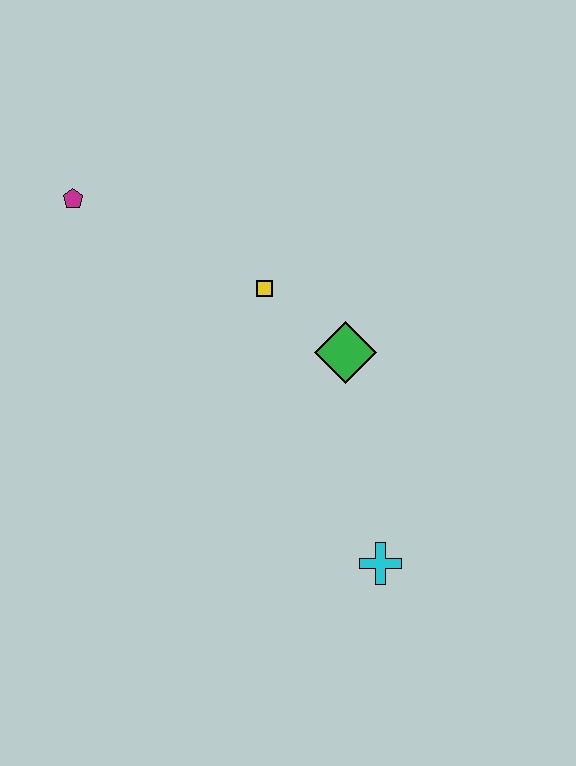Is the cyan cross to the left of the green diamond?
No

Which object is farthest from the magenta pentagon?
The cyan cross is farthest from the magenta pentagon.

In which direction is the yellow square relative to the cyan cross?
The yellow square is above the cyan cross.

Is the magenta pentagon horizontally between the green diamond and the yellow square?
No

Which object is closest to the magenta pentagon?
The yellow square is closest to the magenta pentagon.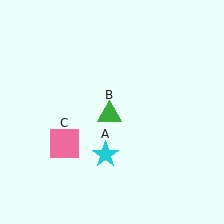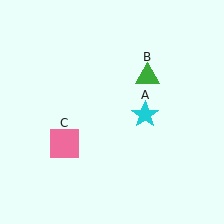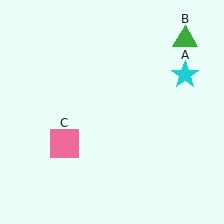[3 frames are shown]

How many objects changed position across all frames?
2 objects changed position: cyan star (object A), green triangle (object B).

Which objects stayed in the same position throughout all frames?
Pink square (object C) remained stationary.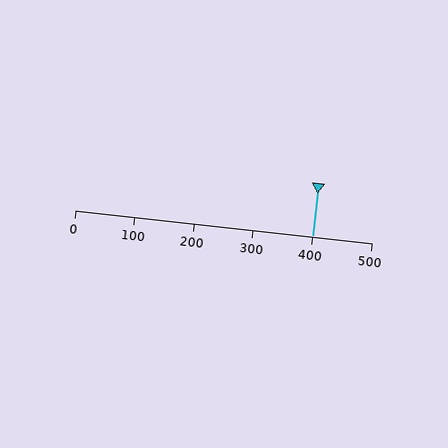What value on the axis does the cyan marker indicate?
The marker indicates approximately 400.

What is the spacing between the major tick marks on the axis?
The major ticks are spaced 100 apart.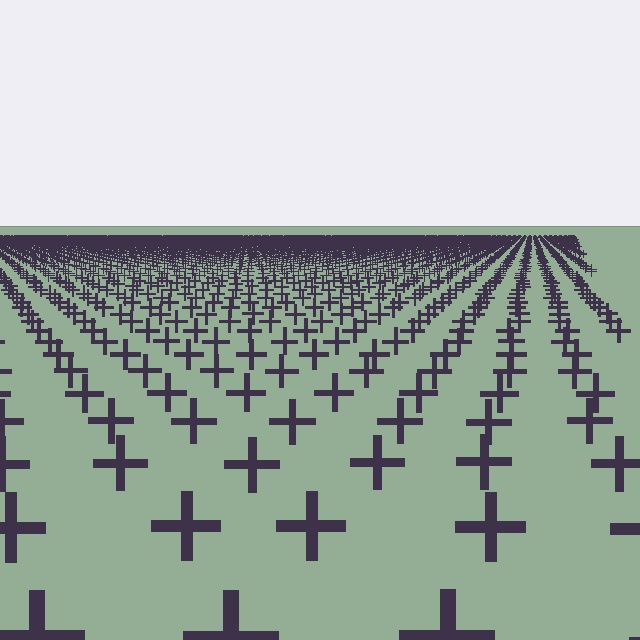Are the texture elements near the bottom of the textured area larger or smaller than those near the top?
Larger. Near the bottom, elements are closer to the viewer and appear at a bigger on-screen size.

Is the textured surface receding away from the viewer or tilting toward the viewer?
The surface is receding away from the viewer. Texture elements get smaller and denser toward the top.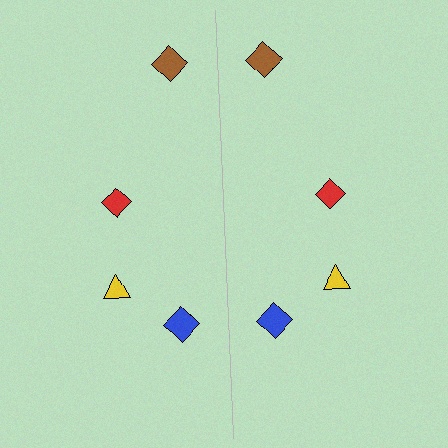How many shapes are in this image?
There are 8 shapes in this image.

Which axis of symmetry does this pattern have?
The pattern has a vertical axis of symmetry running through the center of the image.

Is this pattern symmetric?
Yes, this pattern has bilateral (reflection) symmetry.